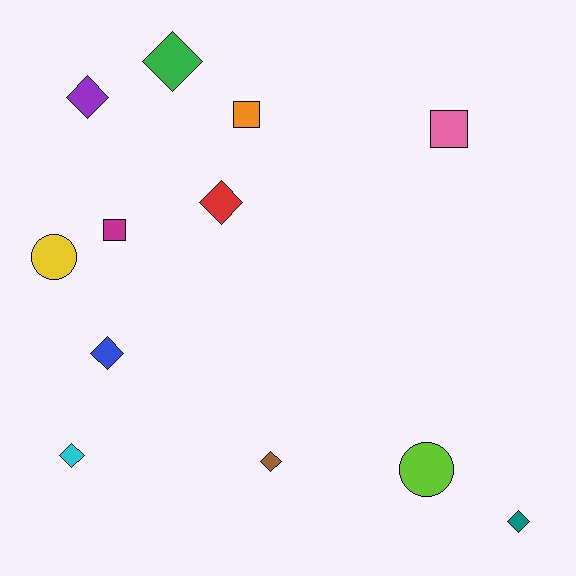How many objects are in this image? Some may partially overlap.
There are 12 objects.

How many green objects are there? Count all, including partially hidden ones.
There is 1 green object.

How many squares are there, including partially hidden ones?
There are 3 squares.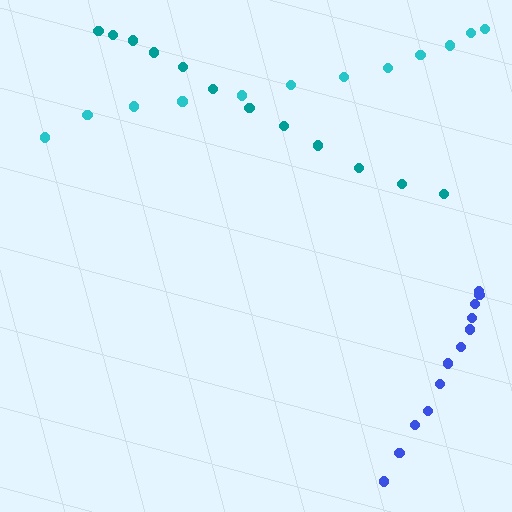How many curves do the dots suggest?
There are 3 distinct paths.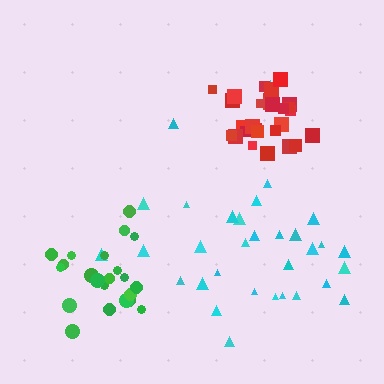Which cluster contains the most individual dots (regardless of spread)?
Cyan (32).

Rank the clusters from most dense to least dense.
red, green, cyan.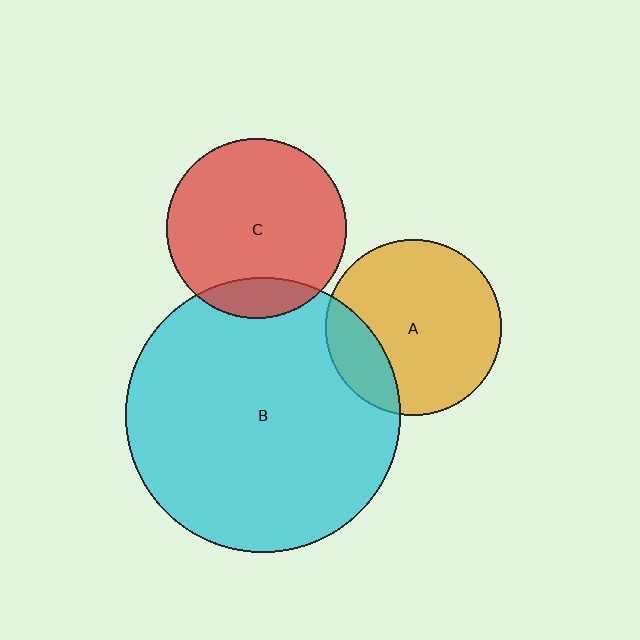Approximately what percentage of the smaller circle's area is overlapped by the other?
Approximately 15%.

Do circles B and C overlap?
Yes.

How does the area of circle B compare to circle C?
Approximately 2.3 times.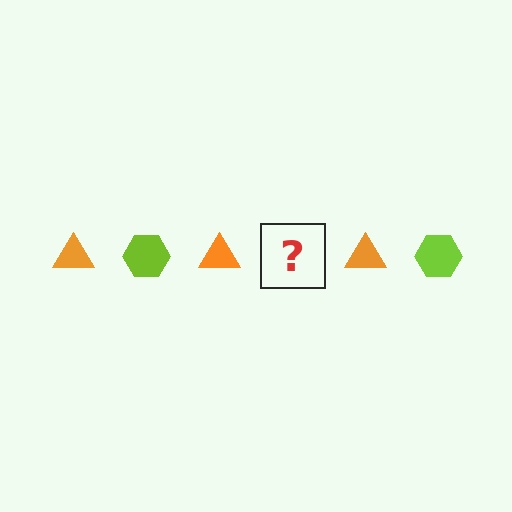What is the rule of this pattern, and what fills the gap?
The rule is that the pattern alternates between orange triangle and lime hexagon. The gap should be filled with a lime hexagon.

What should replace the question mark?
The question mark should be replaced with a lime hexagon.